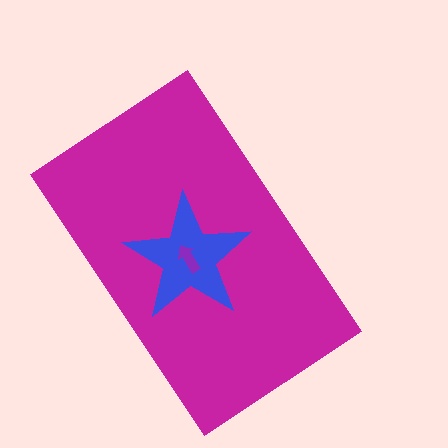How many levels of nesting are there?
3.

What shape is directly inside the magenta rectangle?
The blue star.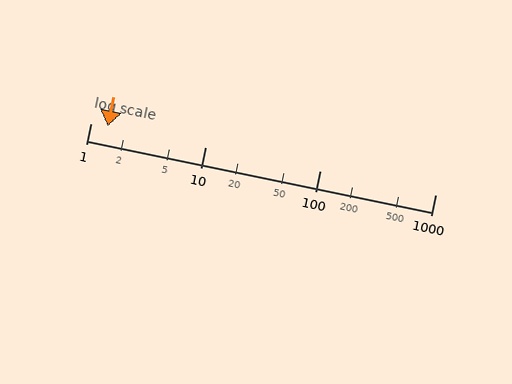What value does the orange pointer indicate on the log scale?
The pointer indicates approximately 1.4.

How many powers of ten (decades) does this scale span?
The scale spans 3 decades, from 1 to 1000.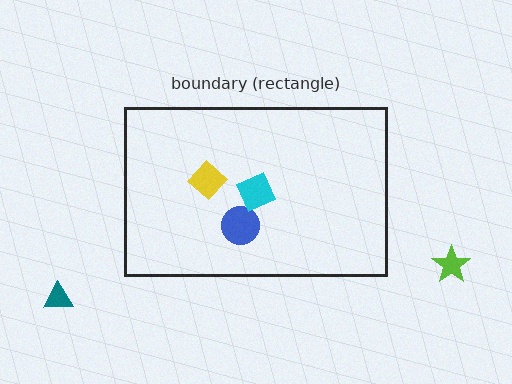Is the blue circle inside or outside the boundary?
Inside.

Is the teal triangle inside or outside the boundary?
Outside.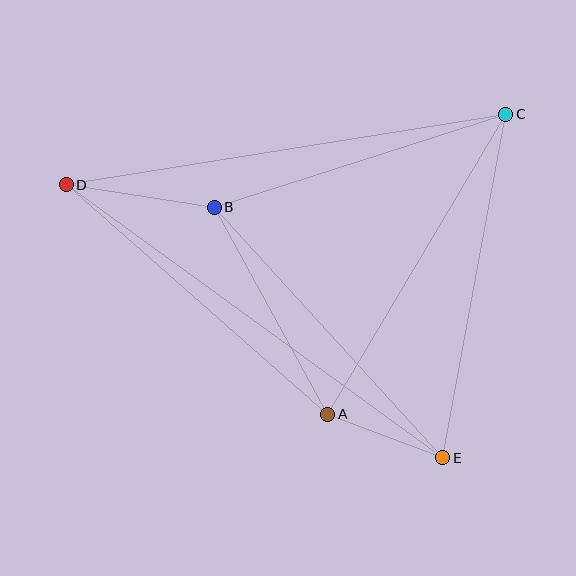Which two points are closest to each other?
Points A and E are closest to each other.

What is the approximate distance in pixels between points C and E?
The distance between C and E is approximately 349 pixels.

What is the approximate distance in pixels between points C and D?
The distance between C and D is approximately 445 pixels.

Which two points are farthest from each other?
Points D and E are farthest from each other.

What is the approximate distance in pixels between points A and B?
The distance between A and B is approximately 236 pixels.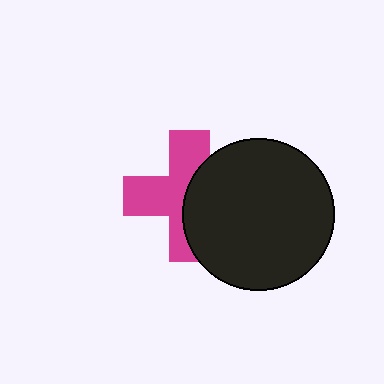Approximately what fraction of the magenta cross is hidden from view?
Roughly 45% of the magenta cross is hidden behind the black circle.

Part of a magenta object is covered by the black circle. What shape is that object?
It is a cross.